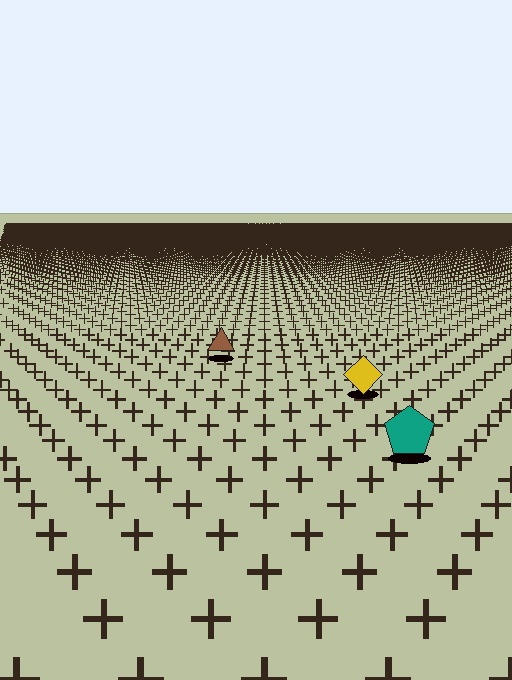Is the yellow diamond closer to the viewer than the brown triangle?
Yes. The yellow diamond is closer — you can tell from the texture gradient: the ground texture is coarser near it.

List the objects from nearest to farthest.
From nearest to farthest: the teal pentagon, the yellow diamond, the brown triangle.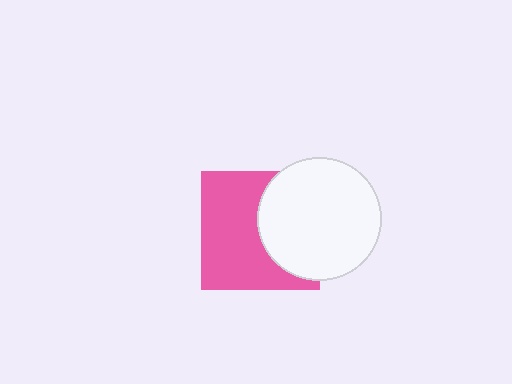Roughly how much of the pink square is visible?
About half of it is visible (roughly 59%).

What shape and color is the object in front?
The object in front is a white circle.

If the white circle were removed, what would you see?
You would see the complete pink square.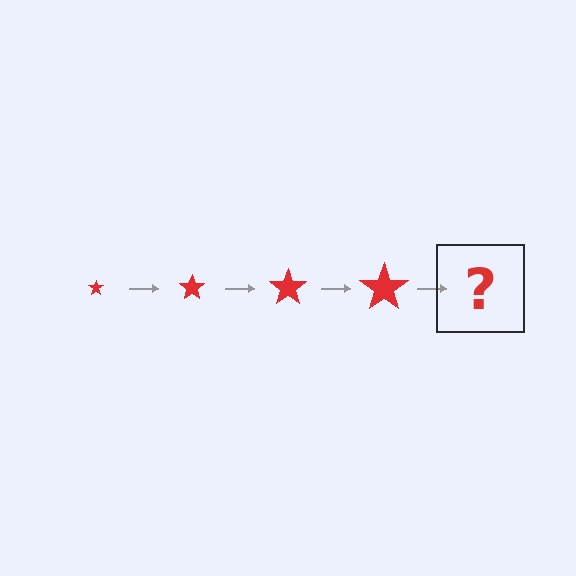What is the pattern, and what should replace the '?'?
The pattern is that the star gets progressively larger each step. The '?' should be a red star, larger than the previous one.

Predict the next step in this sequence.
The next step is a red star, larger than the previous one.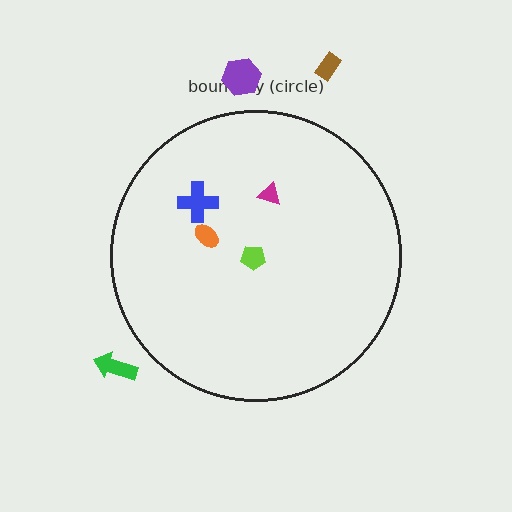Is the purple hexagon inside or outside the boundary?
Outside.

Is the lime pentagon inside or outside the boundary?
Inside.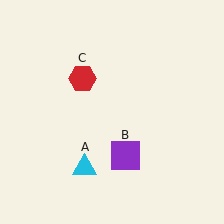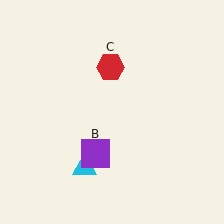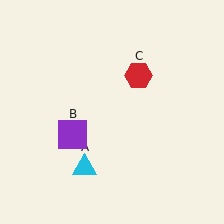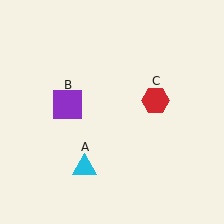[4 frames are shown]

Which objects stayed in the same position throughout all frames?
Cyan triangle (object A) remained stationary.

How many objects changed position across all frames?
2 objects changed position: purple square (object B), red hexagon (object C).